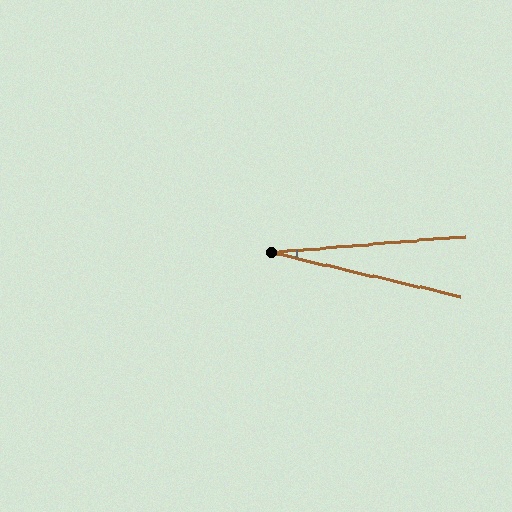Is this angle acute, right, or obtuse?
It is acute.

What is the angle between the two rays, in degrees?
Approximately 18 degrees.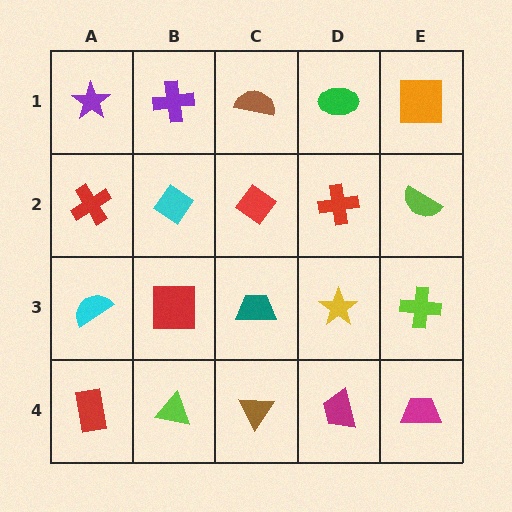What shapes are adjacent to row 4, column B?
A red square (row 3, column B), a red rectangle (row 4, column A), a brown triangle (row 4, column C).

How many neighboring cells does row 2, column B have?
4.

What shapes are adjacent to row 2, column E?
An orange square (row 1, column E), a lime cross (row 3, column E), a red cross (row 2, column D).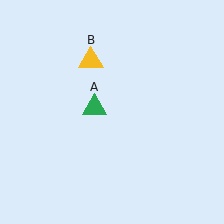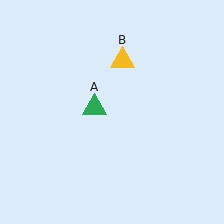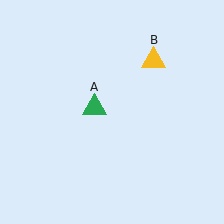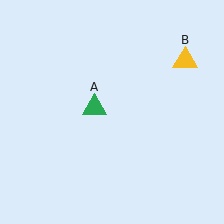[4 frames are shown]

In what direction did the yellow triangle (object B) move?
The yellow triangle (object B) moved right.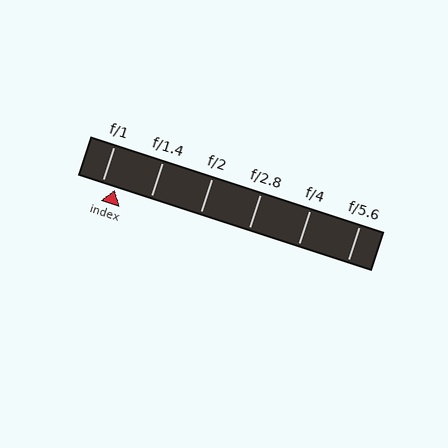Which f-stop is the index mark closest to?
The index mark is closest to f/1.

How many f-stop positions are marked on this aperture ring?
There are 6 f-stop positions marked.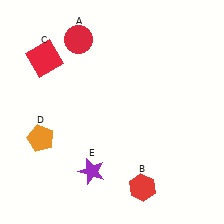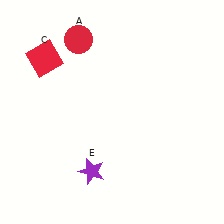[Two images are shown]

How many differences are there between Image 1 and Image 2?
There are 2 differences between the two images.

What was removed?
The red hexagon (B), the orange pentagon (D) were removed in Image 2.